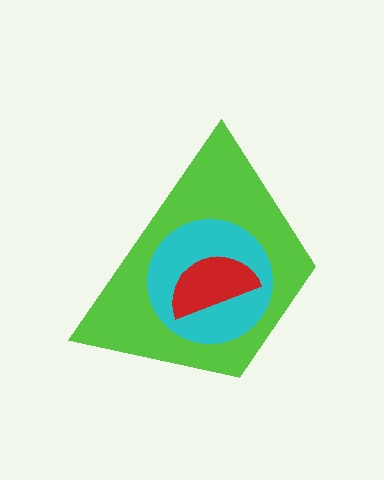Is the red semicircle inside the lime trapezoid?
Yes.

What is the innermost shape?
The red semicircle.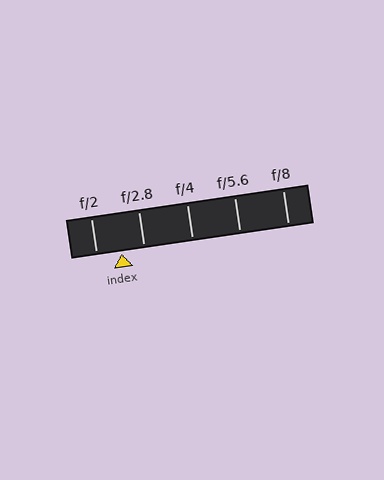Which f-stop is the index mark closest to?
The index mark is closest to f/2.8.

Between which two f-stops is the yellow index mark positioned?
The index mark is between f/2 and f/2.8.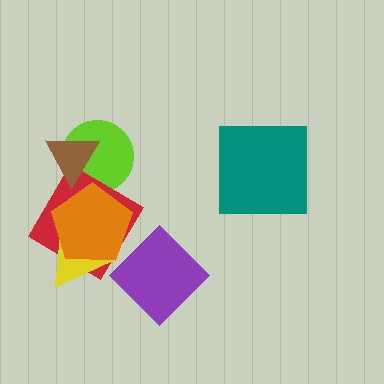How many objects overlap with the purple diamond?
0 objects overlap with the purple diamond.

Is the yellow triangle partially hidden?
Yes, it is partially covered by another shape.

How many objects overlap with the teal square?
0 objects overlap with the teal square.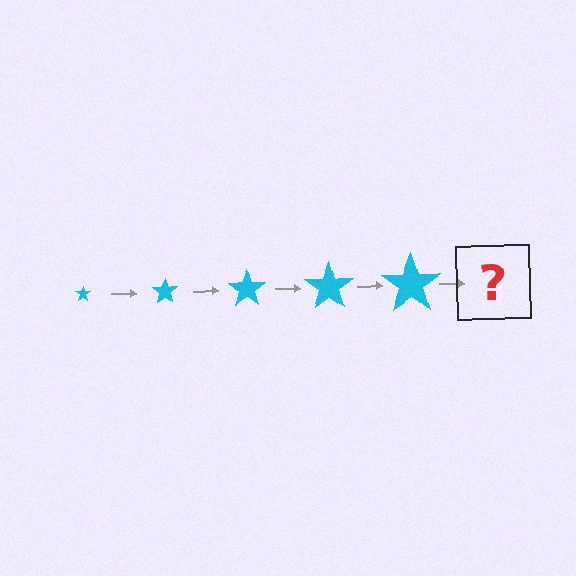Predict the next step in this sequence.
The next step is a cyan star, larger than the previous one.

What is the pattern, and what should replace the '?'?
The pattern is that the star gets progressively larger each step. The '?' should be a cyan star, larger than the previous one.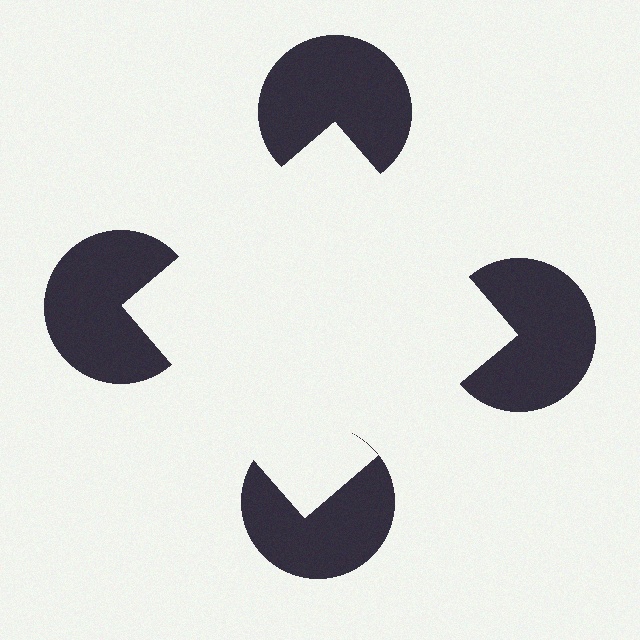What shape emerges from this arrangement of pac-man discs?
An illusory square — its edges are inferred from the aligned wedge cuts in the pac-man discs, not physically drawn.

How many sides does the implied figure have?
4 sides.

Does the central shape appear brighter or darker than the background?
It typically appears slightly brighter than the background, even though no actual brightness change is drawn.